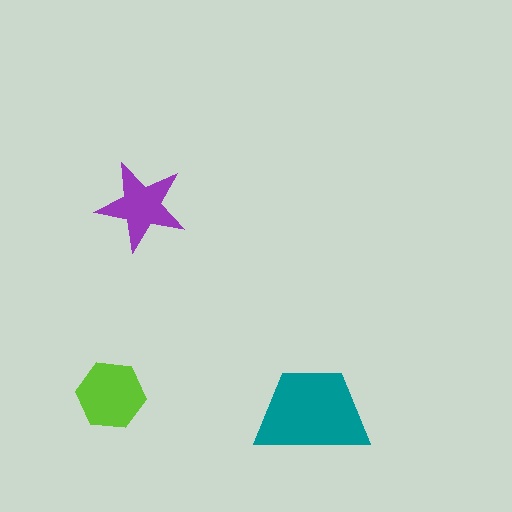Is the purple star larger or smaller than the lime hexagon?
Smaller.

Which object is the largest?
The teal trapezoid.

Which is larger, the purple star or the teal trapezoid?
The teal trapezoid.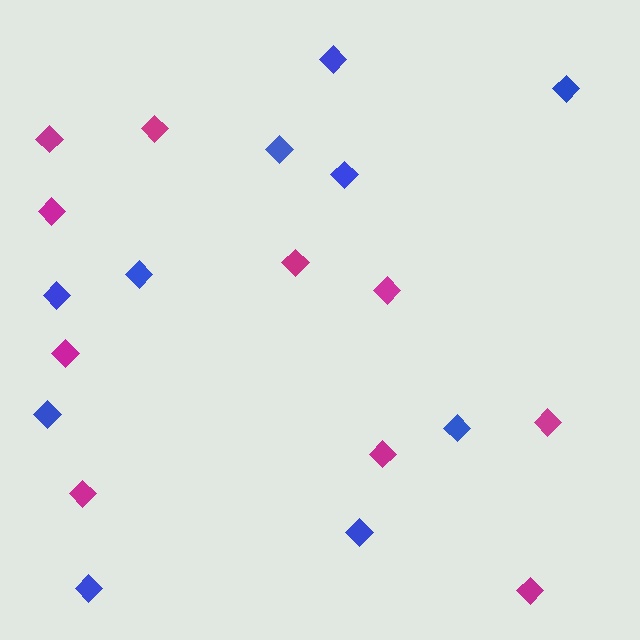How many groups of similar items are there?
There are 2 groups: one group of blue diamonds (10) and one group of magenta diamonds (10).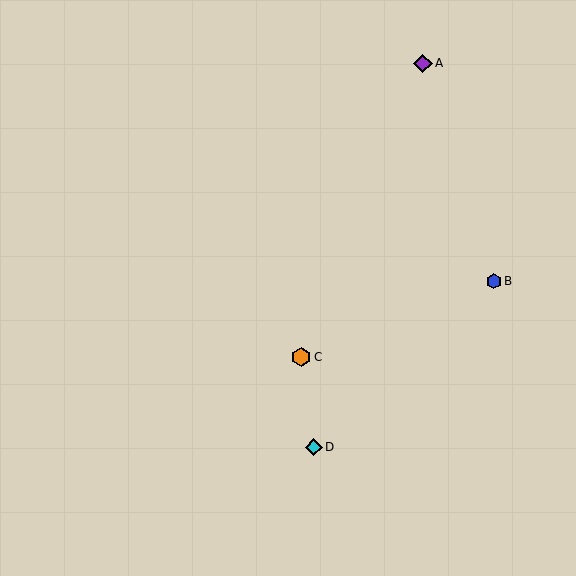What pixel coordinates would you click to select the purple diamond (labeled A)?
Click at (423, 63) to select the purple diamond A.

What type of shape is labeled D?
Shape D is a cyan diamond.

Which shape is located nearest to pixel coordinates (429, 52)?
The purple diamond (labeled A) at (423, 63) is nearest to that location.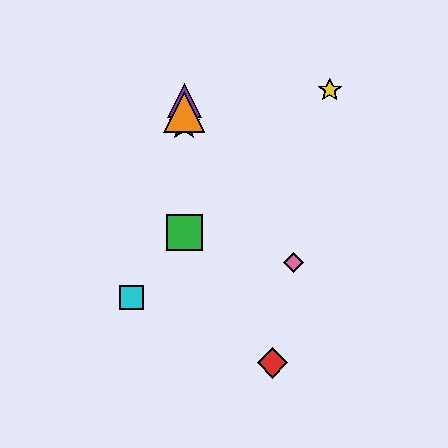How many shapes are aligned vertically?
4 shapes (the blue star, the green square, the purple triangle, the orange triangle) are aligned vertically.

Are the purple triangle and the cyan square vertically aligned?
No, the purple triangle is at x≈184 and the cyan square is at x≈131.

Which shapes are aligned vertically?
The blue star, the green square, the purple triangle, the orange triangle are aligned vertically.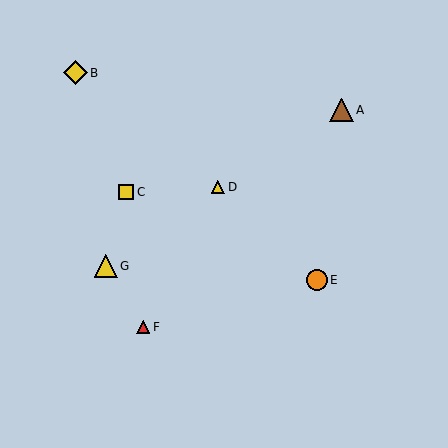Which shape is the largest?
The yellow diamond (labeled B) is the largest.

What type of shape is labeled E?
Shape E is an orange circle.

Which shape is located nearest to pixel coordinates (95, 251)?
The yellow triangle (labeled G) at (106, 266) is nearest to that location.